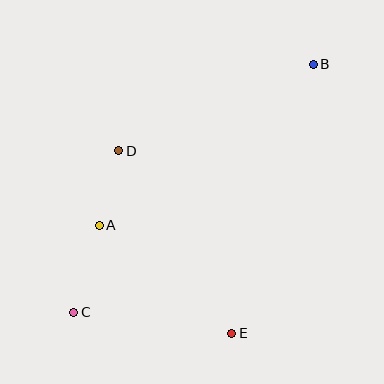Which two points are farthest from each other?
Points B and C are farthest from each other.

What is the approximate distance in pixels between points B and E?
The distance between B and E is approximately 281 pixels.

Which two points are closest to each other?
Points A and D are closest to each other.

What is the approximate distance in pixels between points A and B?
The distance between A and B is approximately 268 pixels.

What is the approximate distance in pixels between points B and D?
The distance between B and D is approximately 213 pixels.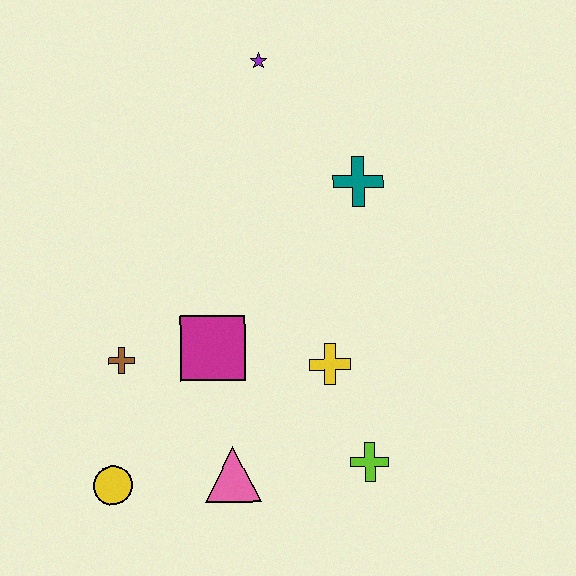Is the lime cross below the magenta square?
Yes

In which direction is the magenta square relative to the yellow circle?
The magenta square is above the yellow circle.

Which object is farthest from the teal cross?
The yellow circle is farthest from the teal cross.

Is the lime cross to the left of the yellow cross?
No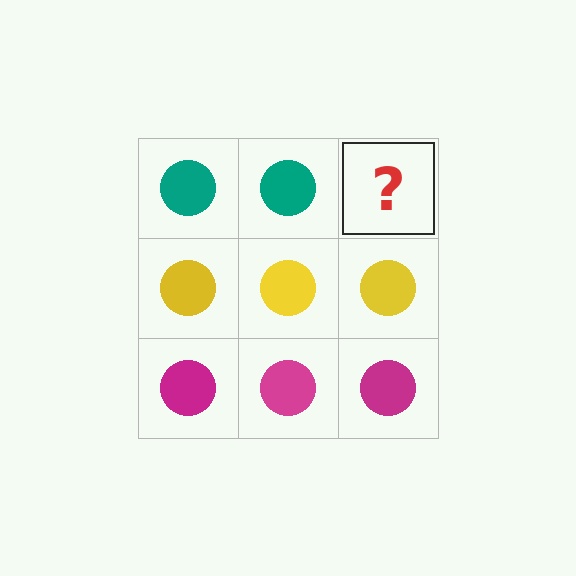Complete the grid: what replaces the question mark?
The question mark should be replaced with a teal circle.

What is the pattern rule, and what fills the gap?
The rule is that each row has a consistent color. The gap should be filled with a teal circle.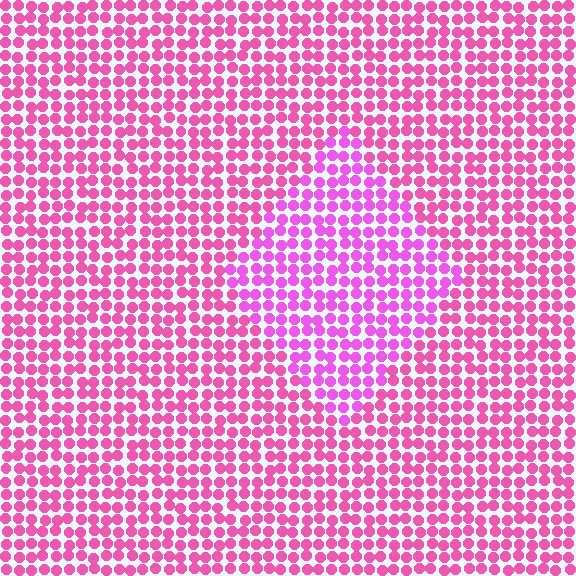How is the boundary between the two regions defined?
The boundary is defined purely by a slight shift in hue (about 23 degrees). Spacing, size, and orientation are identical on both sides.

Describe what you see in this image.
The image is filled with small pink elements in a uniform arrangement. A diamond-shaped region is visible where the elements are tinted to a slightly different hue, forming a subtle color boundary.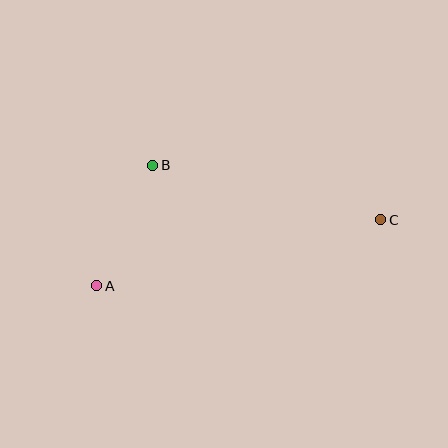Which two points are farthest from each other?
Points A and C are farthest from each other.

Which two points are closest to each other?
Points A and B are closest to each other.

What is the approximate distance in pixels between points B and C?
The distance between B and C is approximately 235 pixels.